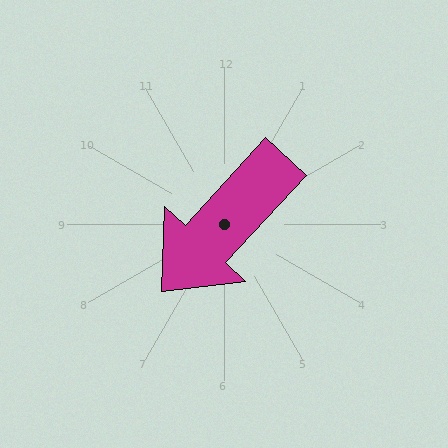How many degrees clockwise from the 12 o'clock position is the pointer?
Approximately 223 degrees.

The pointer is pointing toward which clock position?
Roughly 7 o'clock.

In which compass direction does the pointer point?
Southwest.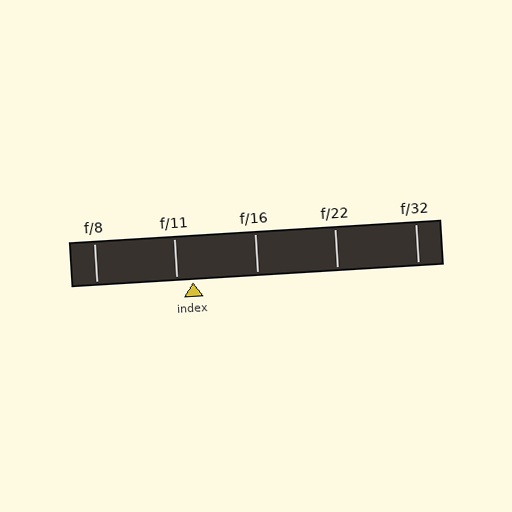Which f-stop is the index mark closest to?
The index mark is closest to f/11.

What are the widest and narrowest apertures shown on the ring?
The widest aperture shown is f/8 and the narrowest is f/32.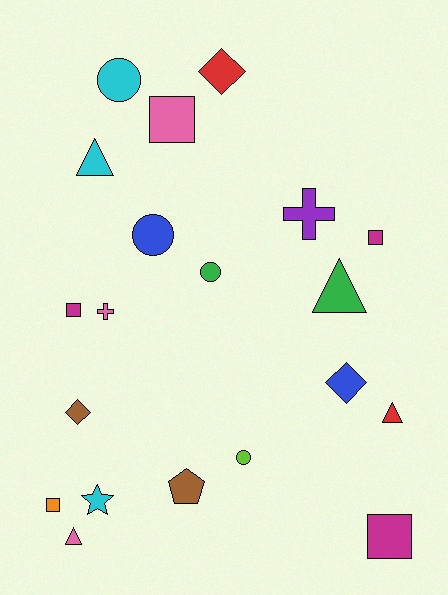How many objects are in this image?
There are 20 objects.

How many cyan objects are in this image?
There are 3 cyan objects.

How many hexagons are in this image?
There are no hexagons.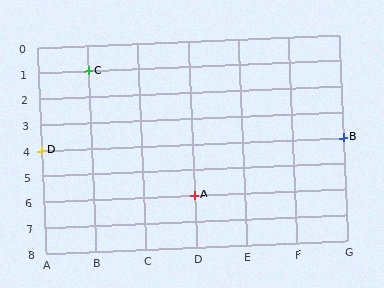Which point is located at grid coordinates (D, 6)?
Point A is at (D, 6).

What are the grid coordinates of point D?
Point D is at grid coordinates (A, 4).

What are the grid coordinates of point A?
Point A is at grid coordinates (D, 6).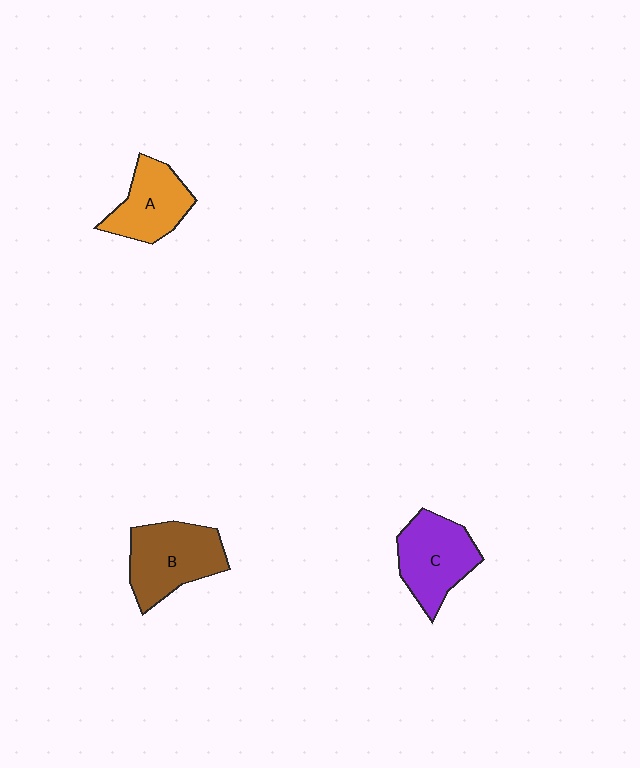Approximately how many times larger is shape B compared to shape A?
Approximately 1.3 times.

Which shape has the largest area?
Shape B (brown).